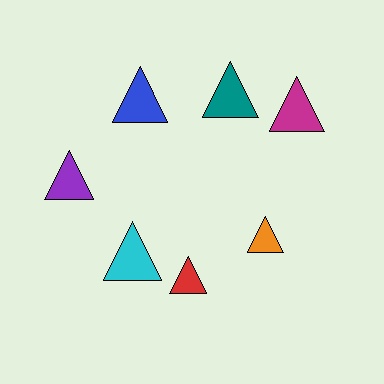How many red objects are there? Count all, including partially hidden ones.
There is 1 red object.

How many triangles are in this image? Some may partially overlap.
There are 7 triangles.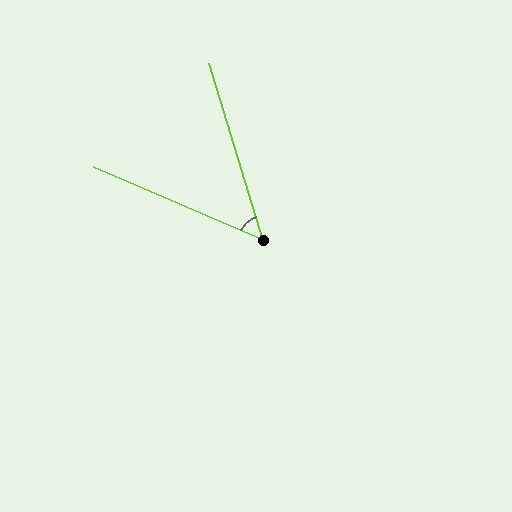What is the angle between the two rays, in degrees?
Approximately 50 degrees.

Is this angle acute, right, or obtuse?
It is acute.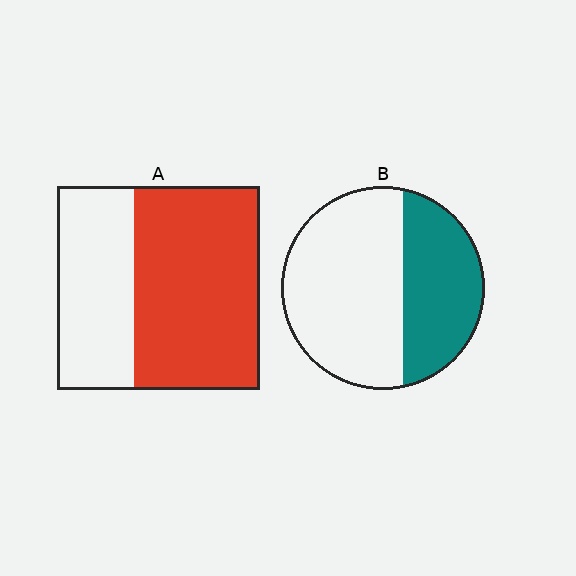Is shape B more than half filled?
No.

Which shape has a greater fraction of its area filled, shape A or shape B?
Shape A.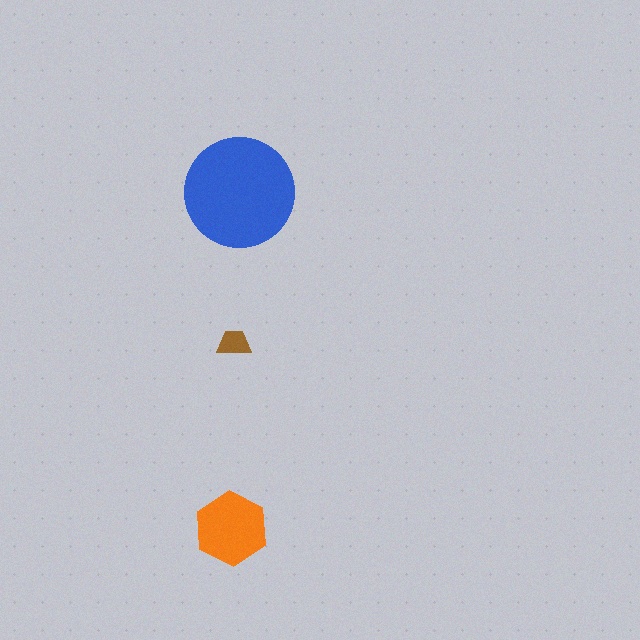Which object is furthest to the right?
The blue circle is rightmost.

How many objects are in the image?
There are 3 objects in the image.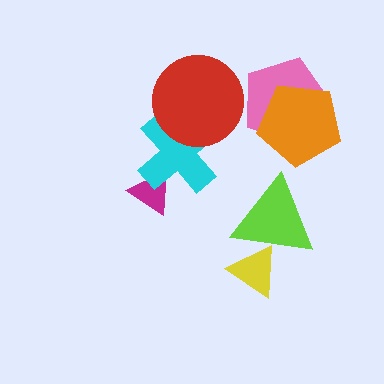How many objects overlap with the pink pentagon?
1 object overlaps with the pink pentagon.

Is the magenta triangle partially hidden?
Yes, it is partially covered by another shape.